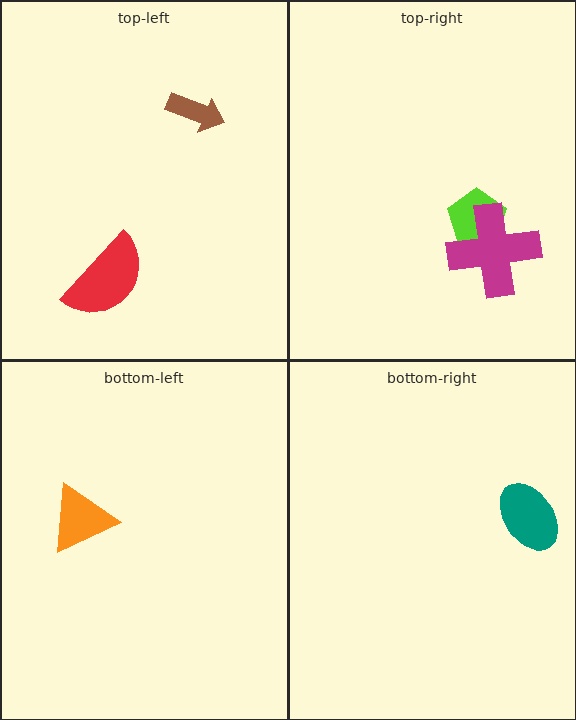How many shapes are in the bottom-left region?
1.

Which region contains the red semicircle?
The top-left region.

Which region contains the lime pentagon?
The top-right region.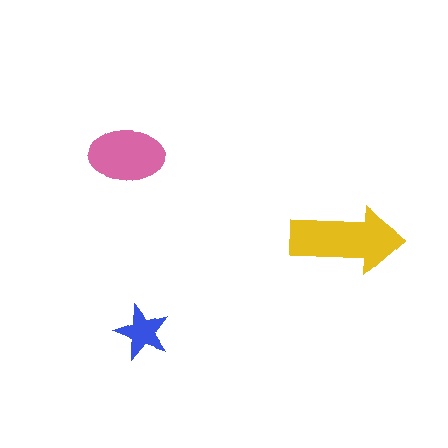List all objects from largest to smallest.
The yellow arrow, the pink ellipse, the blue star.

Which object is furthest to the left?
The pink ellipse is leftmost.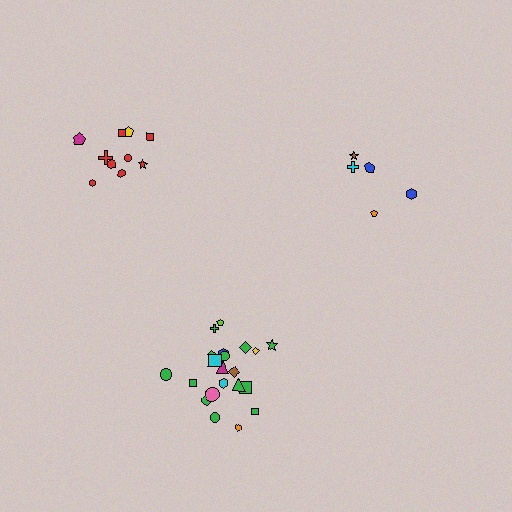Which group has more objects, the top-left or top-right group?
The top-left group.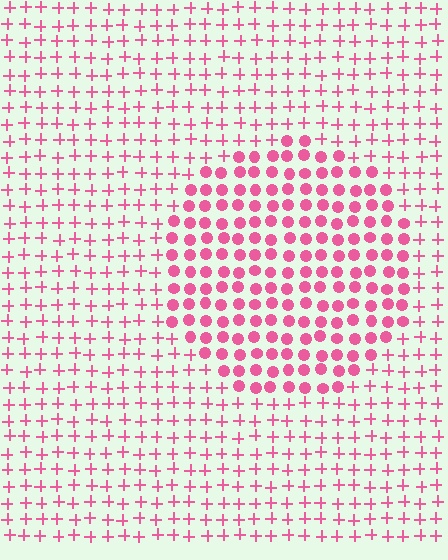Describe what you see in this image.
The image is filled with small pink elements arranged in a uniform grid. A circle-shaped region contains circles, while the surrounding area contains plus signs. The boundary is defined purely by the change in element shape.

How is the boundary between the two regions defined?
The boundary is defined by a change in element shape: circles inside vs. plus signs outside. All elements share the same color and spacing.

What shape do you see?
I see a circle.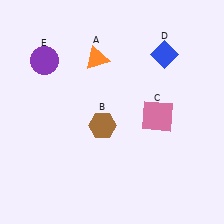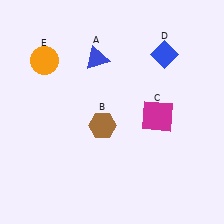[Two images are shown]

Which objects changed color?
A changed from orange to blue. C changed from pink to magenta. E changed from purple to orange.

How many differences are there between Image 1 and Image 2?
There are 3 differences between the two images.